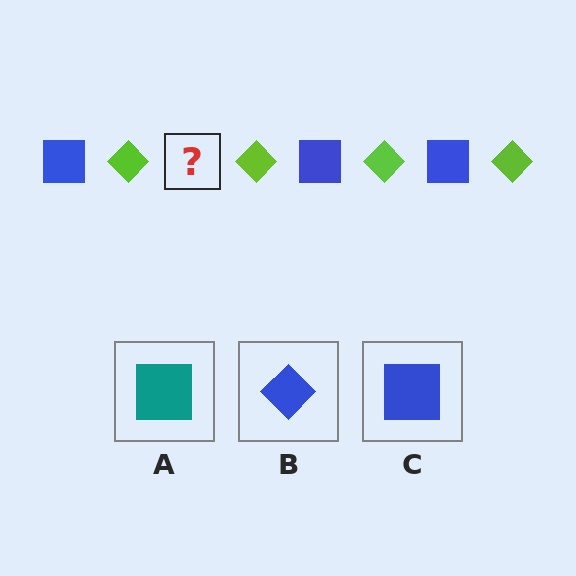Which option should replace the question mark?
Option C.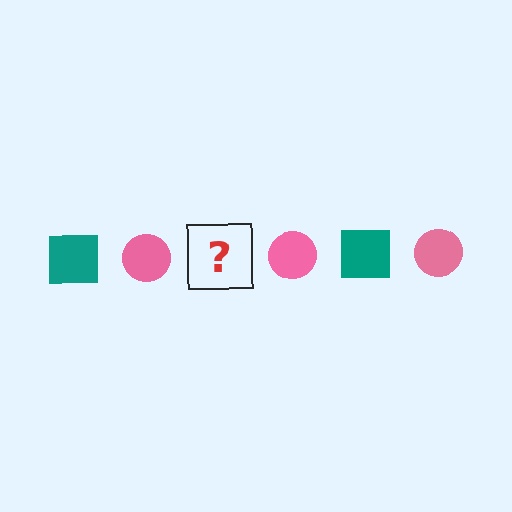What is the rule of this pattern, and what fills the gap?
The rule is that the pattern alternates between teal square and pink circle. The gap should be filled with a teal square.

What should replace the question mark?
The question mark should be replaced with a teal square.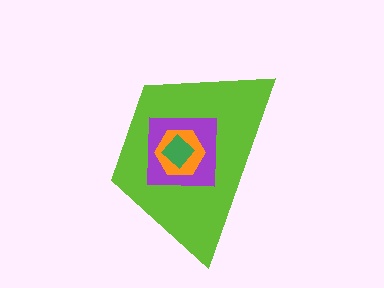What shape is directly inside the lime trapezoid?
The purple square.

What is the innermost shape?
The green diamond.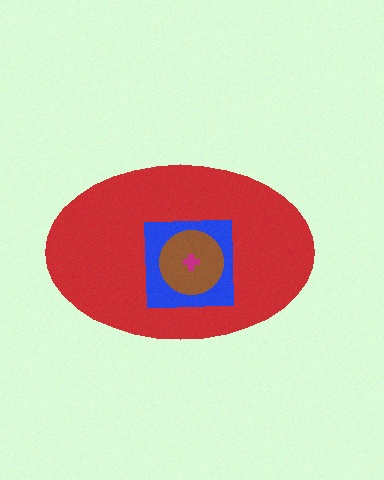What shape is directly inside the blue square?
The brown circle.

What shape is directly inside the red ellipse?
The blue square.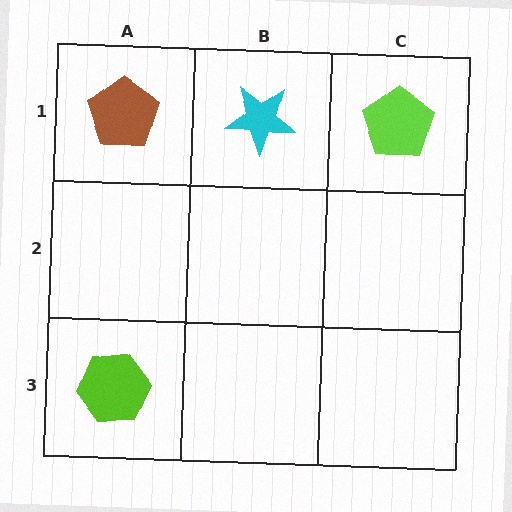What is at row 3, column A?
A lime hexagon.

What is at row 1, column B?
A cyan star.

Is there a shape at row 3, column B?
No, that cell is empty.